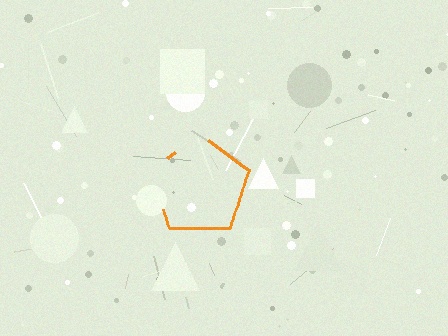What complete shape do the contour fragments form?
The contour fragments form a pentagon.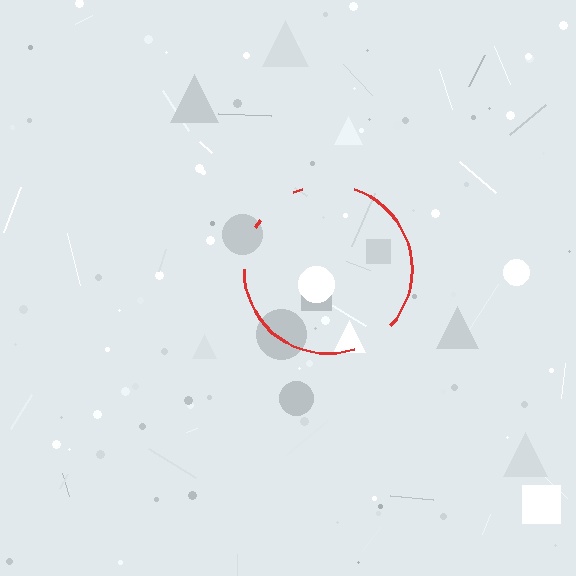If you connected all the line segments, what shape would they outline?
They would outline a circle.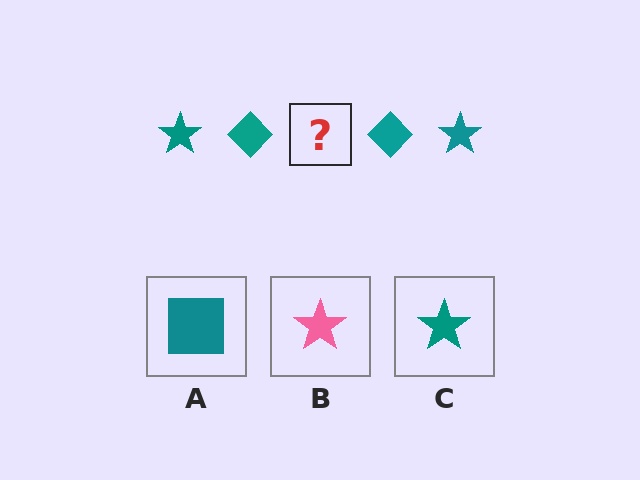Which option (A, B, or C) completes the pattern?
C.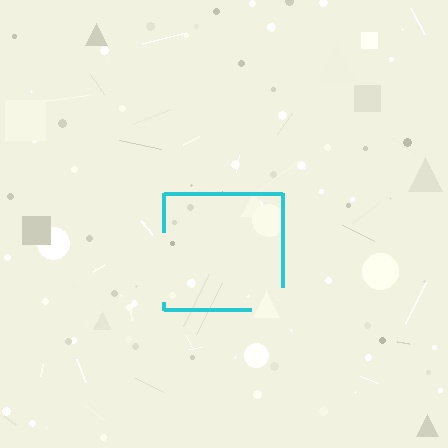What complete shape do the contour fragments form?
The contour fragments form a square.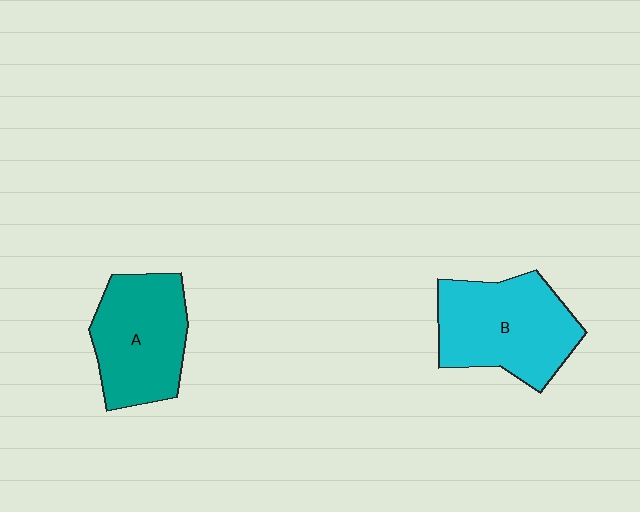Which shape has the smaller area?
Shape A (teal).